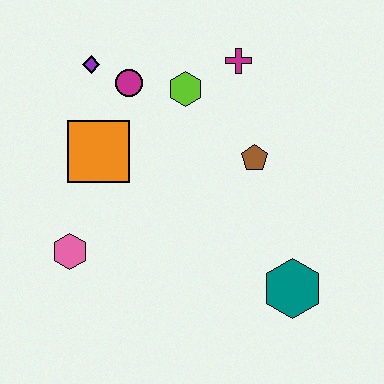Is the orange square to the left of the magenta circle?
Yes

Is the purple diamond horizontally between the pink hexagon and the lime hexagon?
Yes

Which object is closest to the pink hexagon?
The orange square is closest to the pink hexagon.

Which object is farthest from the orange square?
The teal hexagon is farthest from the orange square.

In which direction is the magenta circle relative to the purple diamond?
The magenta circle is to the right of the purple diamond.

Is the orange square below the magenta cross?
Yes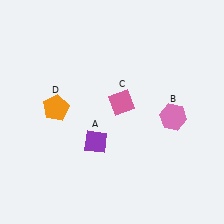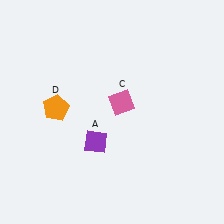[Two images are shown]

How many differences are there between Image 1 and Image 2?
There is 1 difference between the two images.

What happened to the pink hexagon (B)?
The pink hexagon (B) was removed in Image 2. It was in the bottom-right area of Image 1.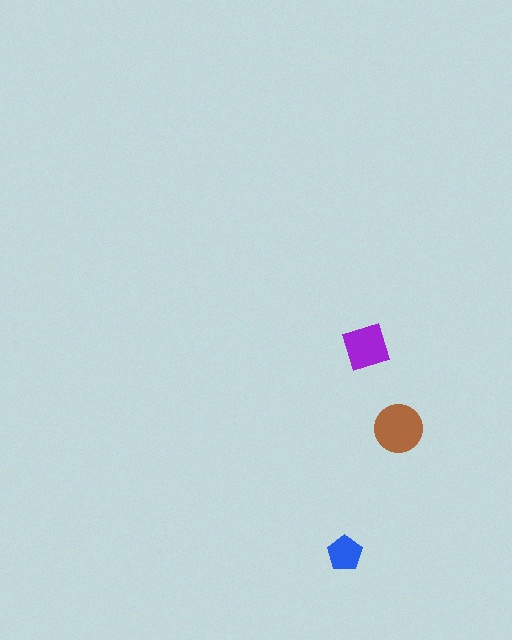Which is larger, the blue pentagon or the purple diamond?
The purple diamond.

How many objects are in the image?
There are 3 objects in the image.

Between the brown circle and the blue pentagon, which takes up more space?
The brown circle.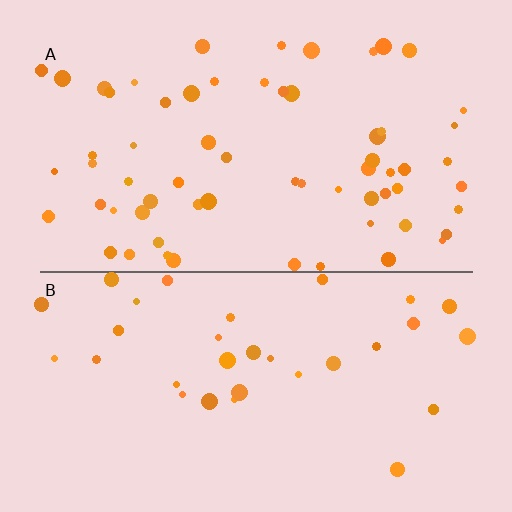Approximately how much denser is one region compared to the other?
Approximately 1.9× — region A over region B.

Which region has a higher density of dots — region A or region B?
A (the top).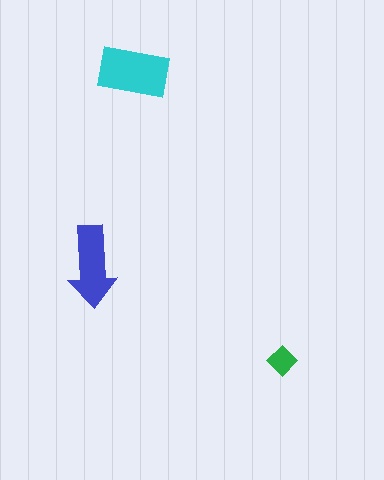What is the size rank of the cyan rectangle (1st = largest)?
1st.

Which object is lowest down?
The green diamond is bottommost.